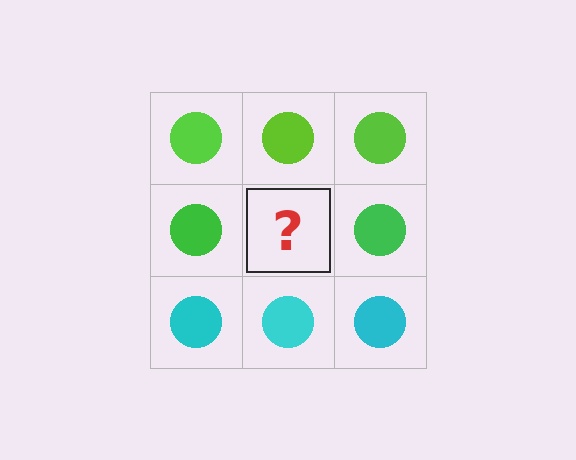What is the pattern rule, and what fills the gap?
The rule is that each row has a consistent color. The gap should be filled with a green circle.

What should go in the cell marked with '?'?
The missing cell should contain a green circle.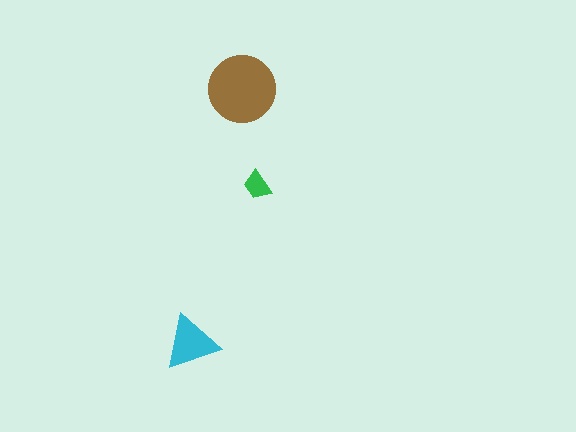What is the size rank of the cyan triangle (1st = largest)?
2nd.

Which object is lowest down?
The cyan triangle is bottommost.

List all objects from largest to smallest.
The brown circle, the cyan triangle, the green trapezoid.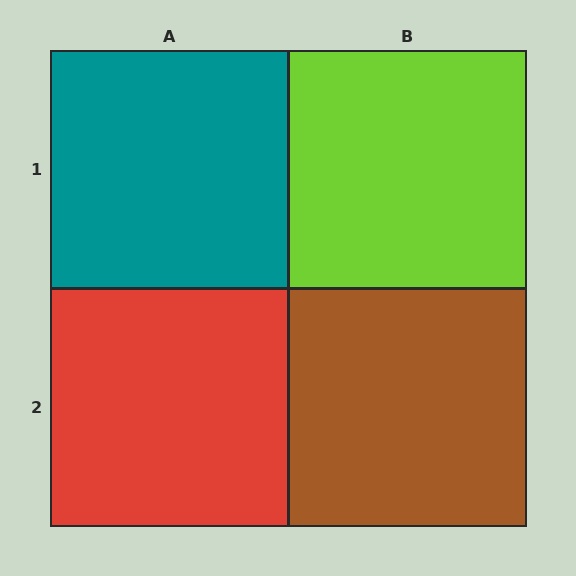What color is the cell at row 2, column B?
Brown.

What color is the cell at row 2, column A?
Red.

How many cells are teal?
1 cell is teal.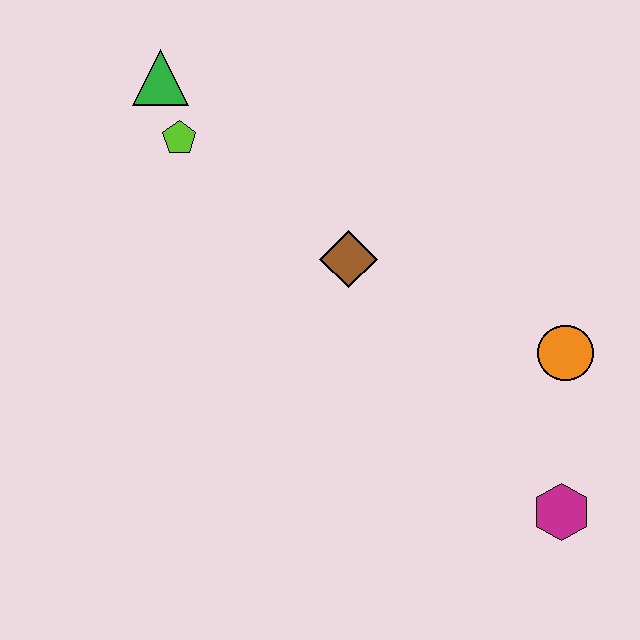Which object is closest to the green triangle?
The lime pentagon is closest to the green triangle.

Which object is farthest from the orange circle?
The green triangle is farthest from the orange circle.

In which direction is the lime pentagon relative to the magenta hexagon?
The lime pentagon is to the left of the magenta hexagon.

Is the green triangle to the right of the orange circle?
No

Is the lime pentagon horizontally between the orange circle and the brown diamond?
No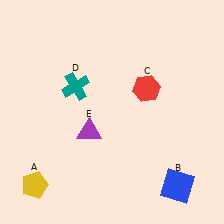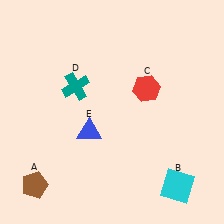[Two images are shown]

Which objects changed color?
A changed from yellow to brown. B changed from blue to cyan. E changed from purple to blue.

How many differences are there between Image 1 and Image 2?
There are 3 differences between the two images.